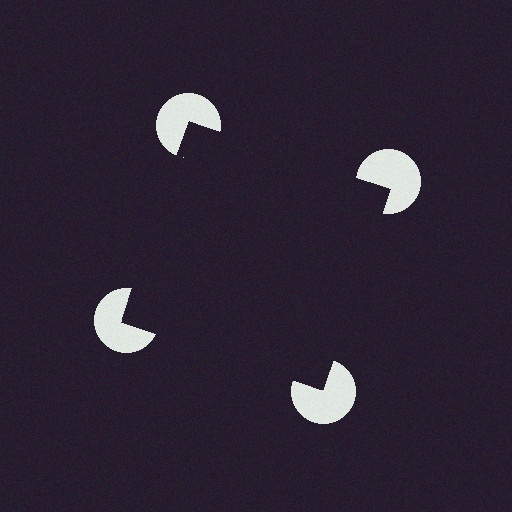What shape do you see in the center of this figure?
An illusory square — its edges are inferred from the aligned wedge cuts in the pac-man discs, not physically drawn.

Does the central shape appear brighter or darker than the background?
It typically appears slightly darker than the background, even though no actual brightness change is drawn.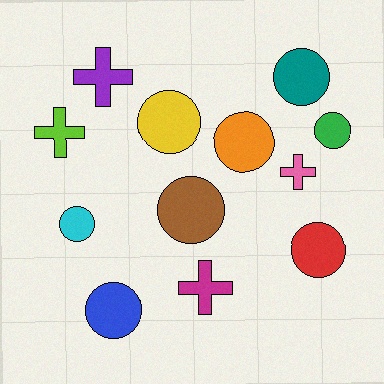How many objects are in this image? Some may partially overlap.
There are 12 objects.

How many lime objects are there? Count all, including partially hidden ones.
There is 1 lime object.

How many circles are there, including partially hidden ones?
There are 8 circles.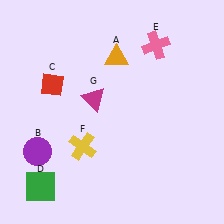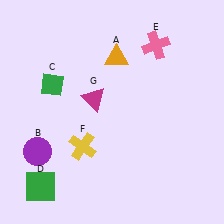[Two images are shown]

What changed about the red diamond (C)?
In Image 1, C is red. In Image 2, it changed to green.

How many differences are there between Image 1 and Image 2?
There is 1 difference between the two images.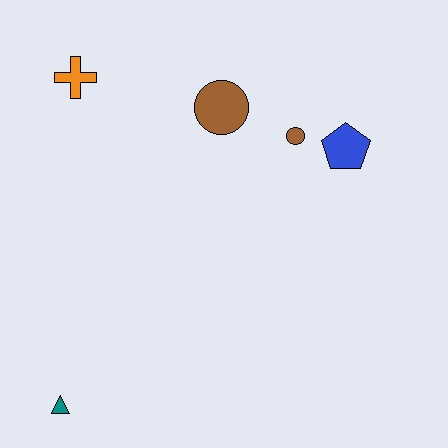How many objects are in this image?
There are 5 objects.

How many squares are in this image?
There are no squares.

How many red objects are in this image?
There are no red objects.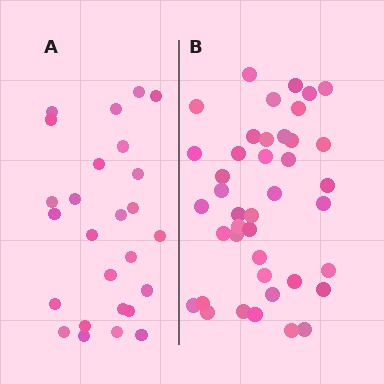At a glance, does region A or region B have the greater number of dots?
Region B (the right region) has more dots.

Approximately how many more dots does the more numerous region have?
Region B has approximately 15 more dots than region A.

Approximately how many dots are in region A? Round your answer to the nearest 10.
About 30 dots. (The exact count is 26, which rounds to 30.)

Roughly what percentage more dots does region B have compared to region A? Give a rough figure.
About 60% more.